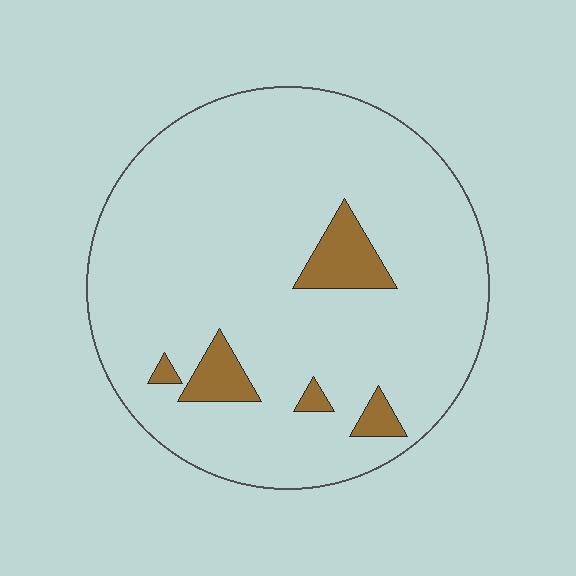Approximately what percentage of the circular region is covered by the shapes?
Approximately 10%.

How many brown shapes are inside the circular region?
5.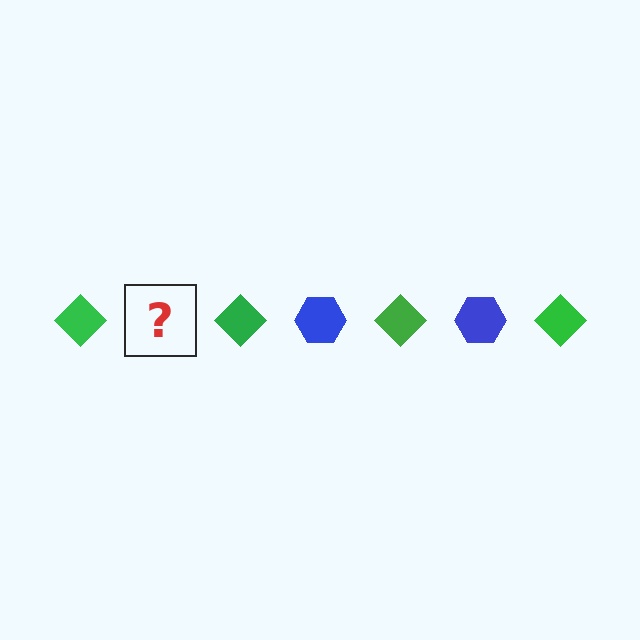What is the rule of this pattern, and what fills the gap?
The rule is that the pattern alternates between green diamond and blue hexagon. The gap should be filled with a blue hexagon.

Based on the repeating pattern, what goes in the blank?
The blank should be a blue hexagon.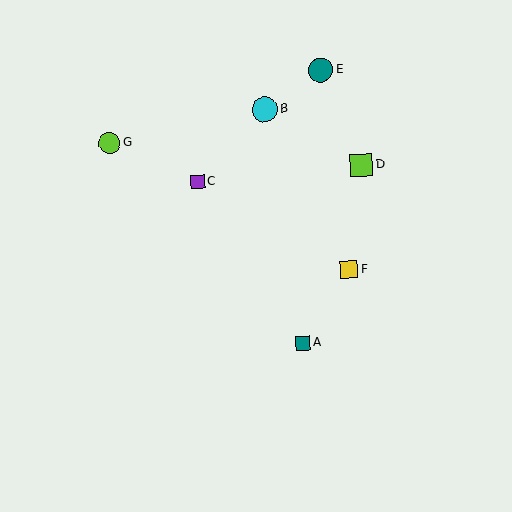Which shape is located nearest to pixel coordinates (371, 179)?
The lime square (labeled D) at (361, 165) is nearest to that location.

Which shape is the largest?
The cyan circle (labeled B) is the largest.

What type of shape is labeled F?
Shape F is a yellow square.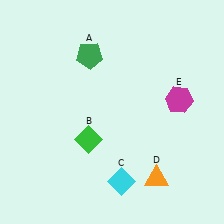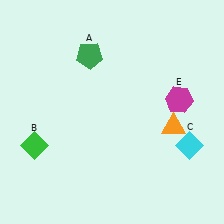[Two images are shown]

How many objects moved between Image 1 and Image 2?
3 objects moved between the two images.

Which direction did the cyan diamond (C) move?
The cyan diamond (C) moved right.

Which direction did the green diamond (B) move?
The green diamond (B) moved left.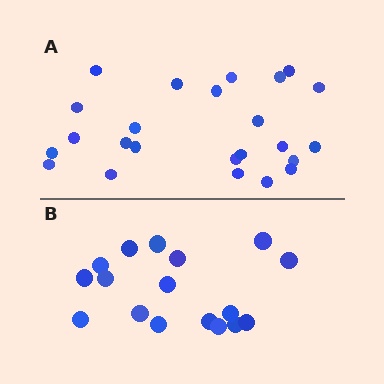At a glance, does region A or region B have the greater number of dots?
Region A (the top region) has more dots.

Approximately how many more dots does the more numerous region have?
Region A has roughly 8 or so more dots than region B.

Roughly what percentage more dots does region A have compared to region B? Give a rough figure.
About 40% more.